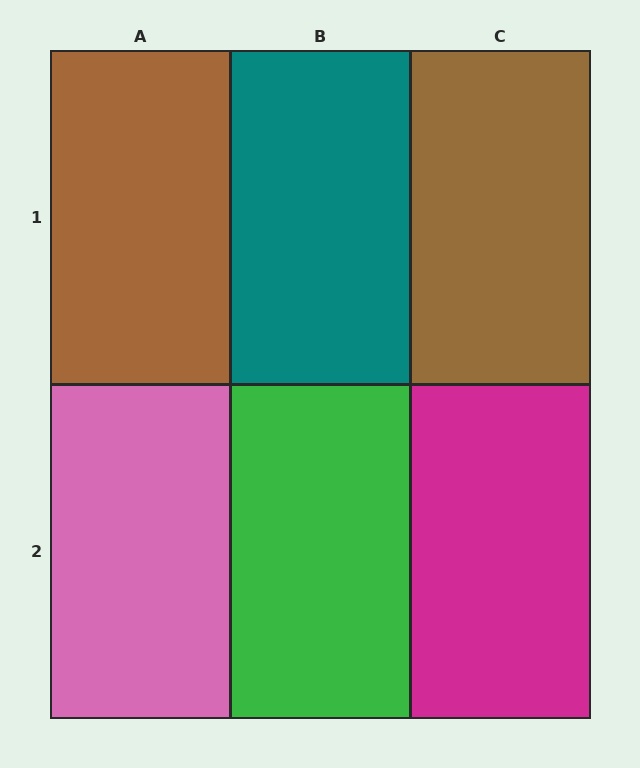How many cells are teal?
1 cell is teal.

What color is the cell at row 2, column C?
Magenta.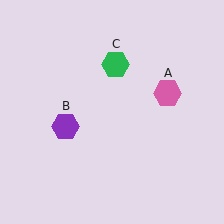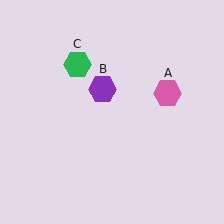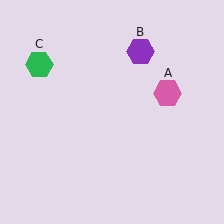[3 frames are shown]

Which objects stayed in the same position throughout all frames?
Pink hexagon (object A) remained stationary.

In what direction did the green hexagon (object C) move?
The green hexagon (object C) moved left.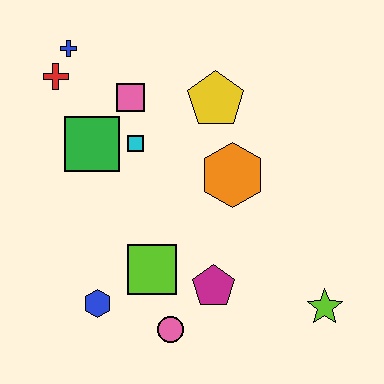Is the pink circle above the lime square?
No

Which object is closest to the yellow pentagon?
The orange hexagon is closest to the yellow pentagon.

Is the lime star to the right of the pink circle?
Yes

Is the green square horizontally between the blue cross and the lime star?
Yes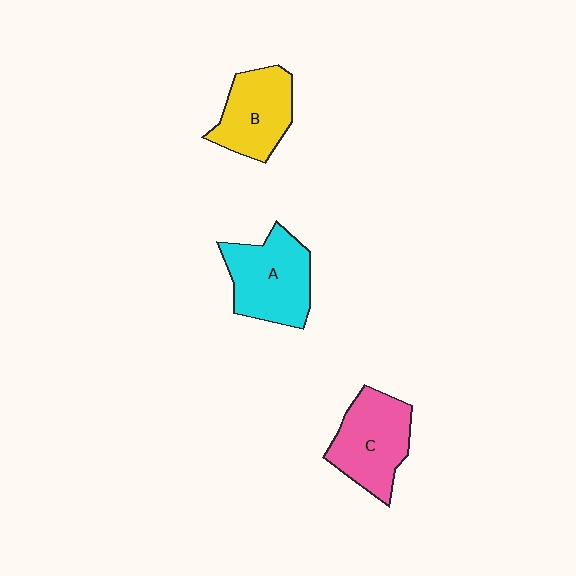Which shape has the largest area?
Shape A (cyan).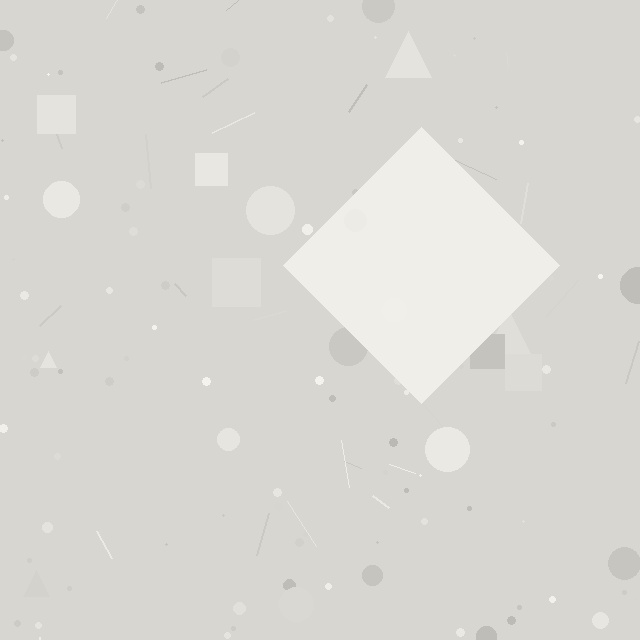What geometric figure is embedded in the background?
A diamond is embedded in the background.